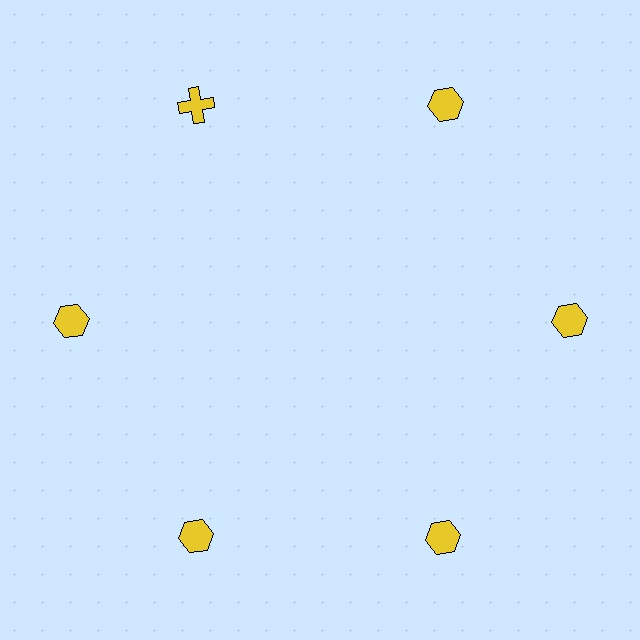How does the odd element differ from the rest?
It has a different shape: cross instead of hexagon.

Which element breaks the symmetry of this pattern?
The yellow cross at roughly the 11 o'clock position breaks the symmetry. All other shapes are yellow hexagons.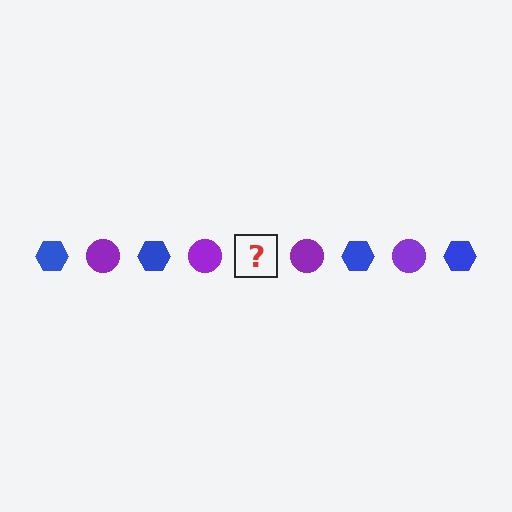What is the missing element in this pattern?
The missing element is a blue hexagon.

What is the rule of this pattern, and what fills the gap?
The rule is that the pattern alternates between blue hexagon and purple circle. The gap should be filled with a blue hexagon.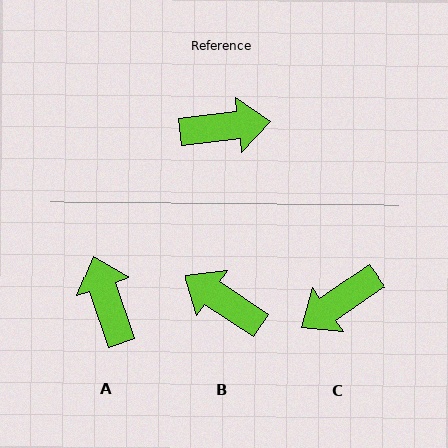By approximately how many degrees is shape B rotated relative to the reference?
Approximately 140 degrees counter-clockwise.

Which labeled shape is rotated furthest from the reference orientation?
C, about 152 degrees away.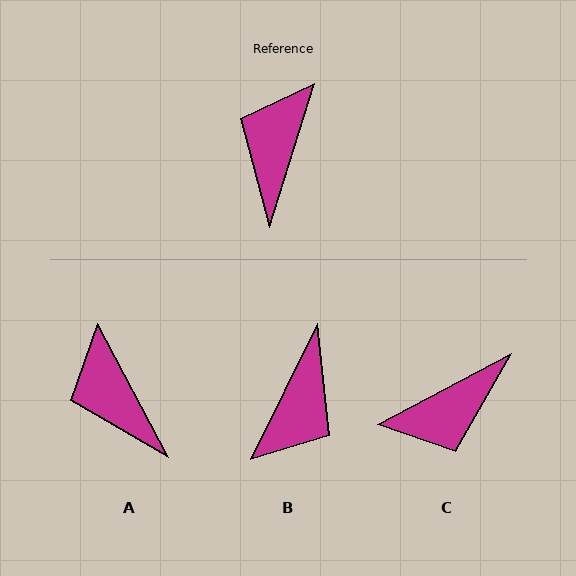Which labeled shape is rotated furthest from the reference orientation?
B, about 171 degrees away.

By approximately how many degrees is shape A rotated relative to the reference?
Approximately 45 degrees counter-clockwise.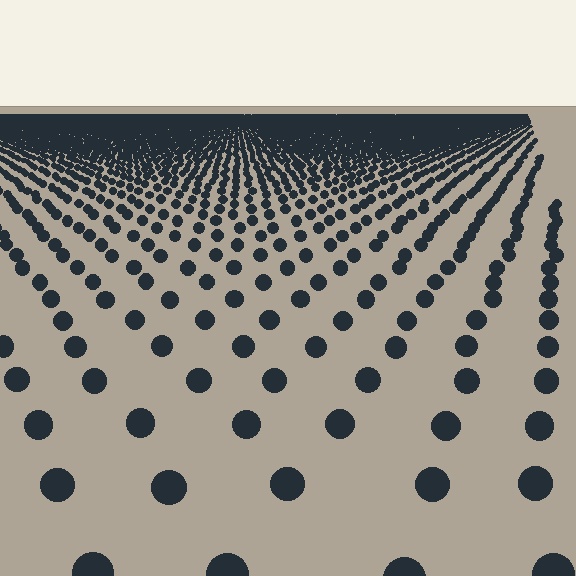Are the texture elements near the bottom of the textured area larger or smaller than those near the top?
Larger. Near the bottom, elements are closer to the viewer and appear at a bigger on-screen size.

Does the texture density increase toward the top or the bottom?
Density increases toward the top.